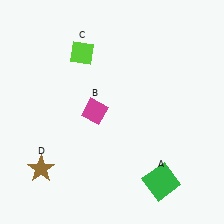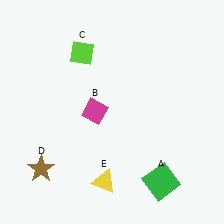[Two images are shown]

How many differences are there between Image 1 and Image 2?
There is 1 difference between the two images.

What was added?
A yellow triangle (E) was added in Image 2.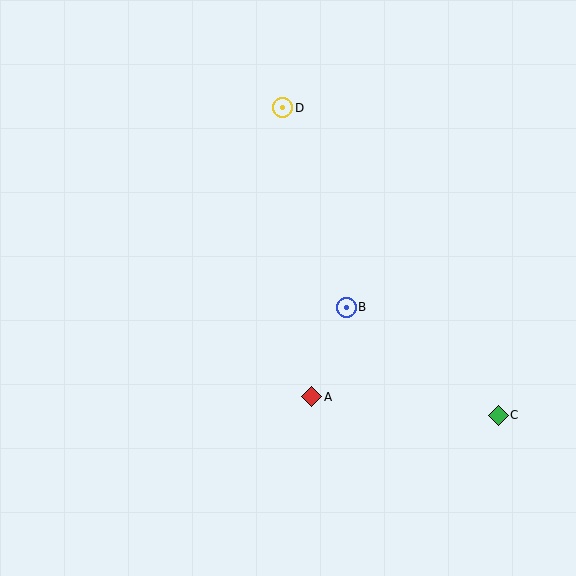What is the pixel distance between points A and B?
The distance between A and B is 96 pixels.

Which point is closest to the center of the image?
Point B at (346, 307) is closest to the center.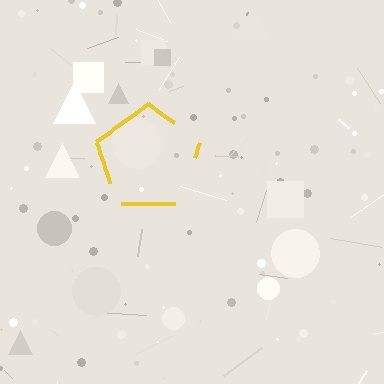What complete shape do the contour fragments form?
The contour fragments form a pentagon.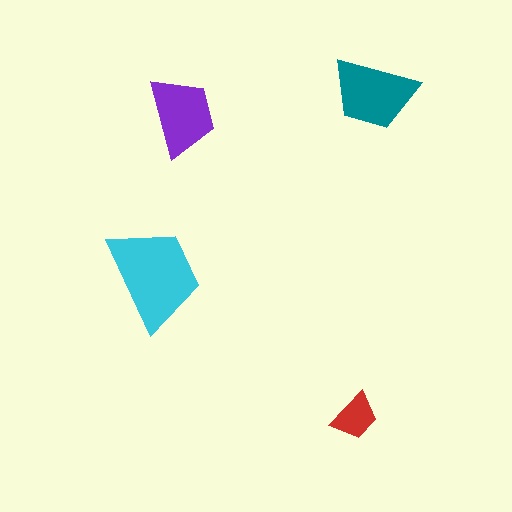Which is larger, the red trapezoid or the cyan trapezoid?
The cyan one.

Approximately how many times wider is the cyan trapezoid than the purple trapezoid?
About 1.5 times wider.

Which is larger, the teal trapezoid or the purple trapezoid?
The teal one.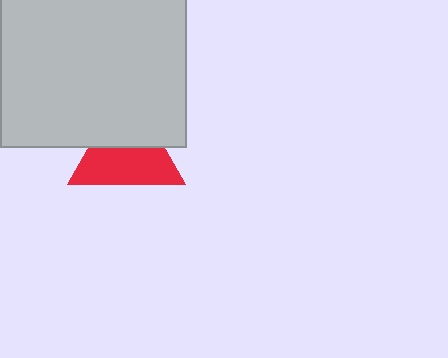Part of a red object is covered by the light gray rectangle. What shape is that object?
It is a triangle.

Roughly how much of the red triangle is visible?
About half of it is visible (roughly 59%).